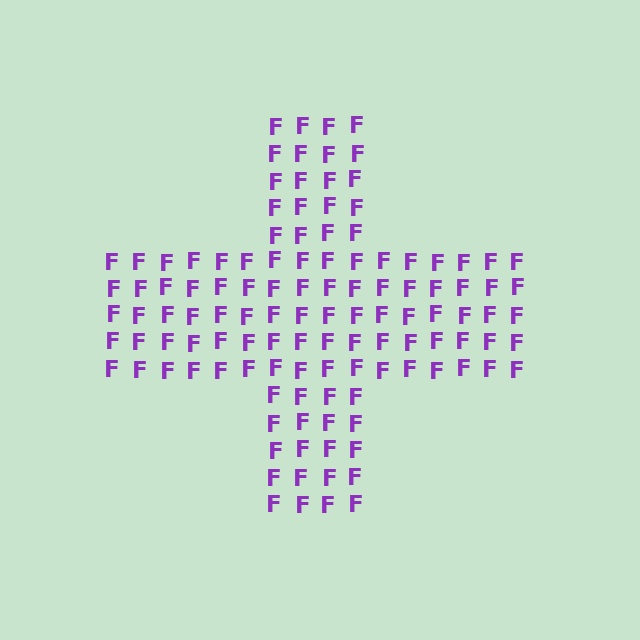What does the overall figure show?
The overall figure shows a cross.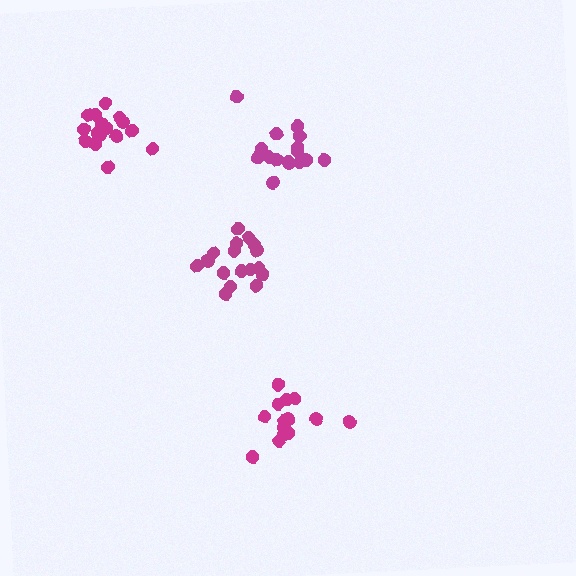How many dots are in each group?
Group 1: 16 dots, Group 2: 16 dots, Group 3: 17 dots, Group 4: 16 dots (65 total).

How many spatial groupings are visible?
There are 4 spatial groupings.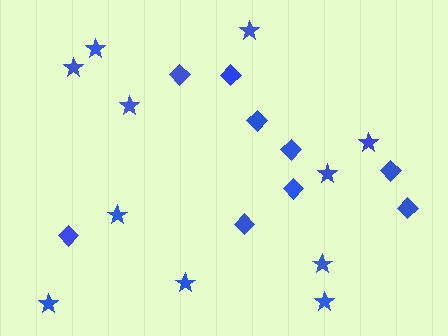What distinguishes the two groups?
There are 2 groups: one group of stars (11) and one group of diamonds (9).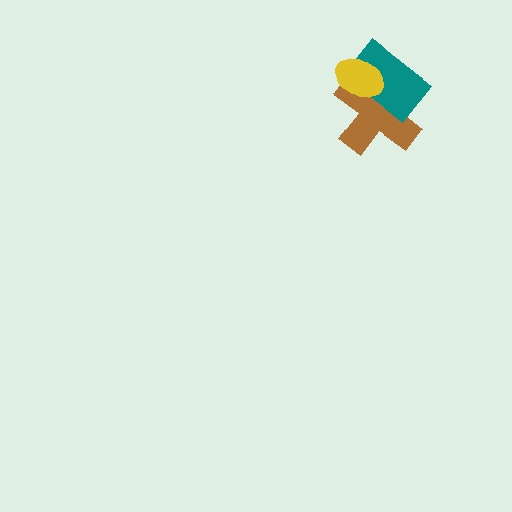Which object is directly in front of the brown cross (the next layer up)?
The teal rectangle is directly in front of the brown cross.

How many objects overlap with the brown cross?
2 objects overlap with the brown cross.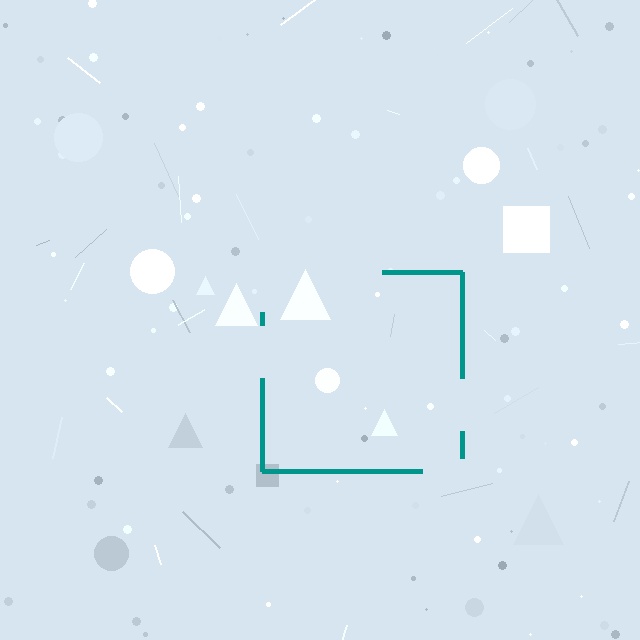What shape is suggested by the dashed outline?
The dashed outline suggests a square.